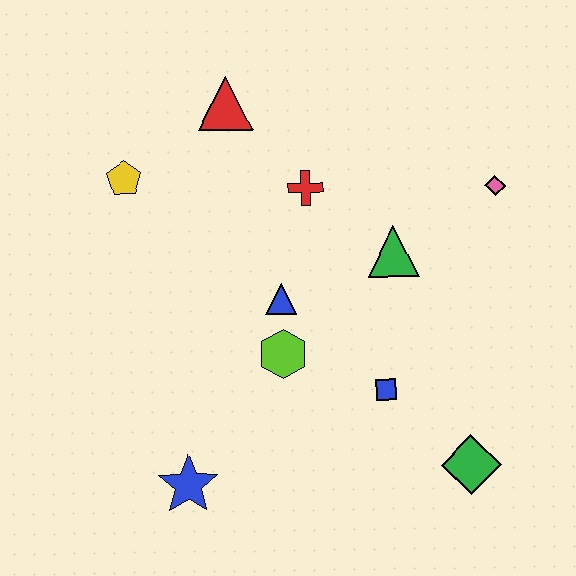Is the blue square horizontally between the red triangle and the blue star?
No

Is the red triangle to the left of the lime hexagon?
Yes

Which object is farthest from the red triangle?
The green diamond is farthest from the red triangle.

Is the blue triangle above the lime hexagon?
Yes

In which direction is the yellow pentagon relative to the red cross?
The yellow pentagon is to the left of the red cross.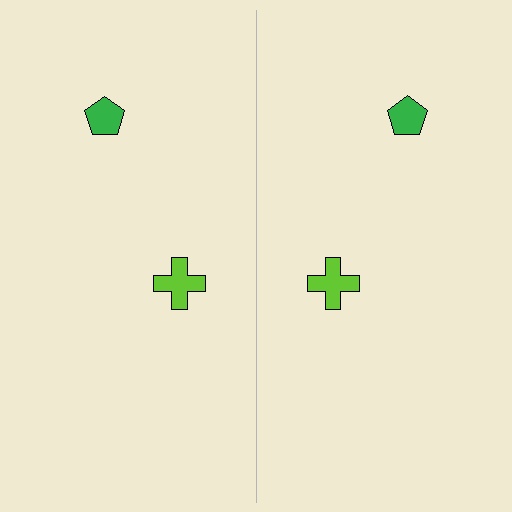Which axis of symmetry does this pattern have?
The pattern has a vertical axis of symmetry running through the center of the image.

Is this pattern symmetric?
Yes, this pattern has bilateral (reflection) symmetry.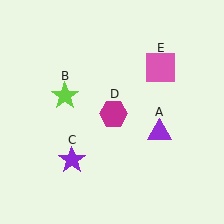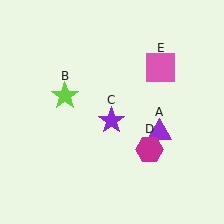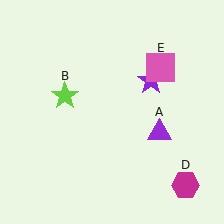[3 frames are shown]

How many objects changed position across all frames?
2 objects changed position: purple star (object C), magenta hexagon (object D).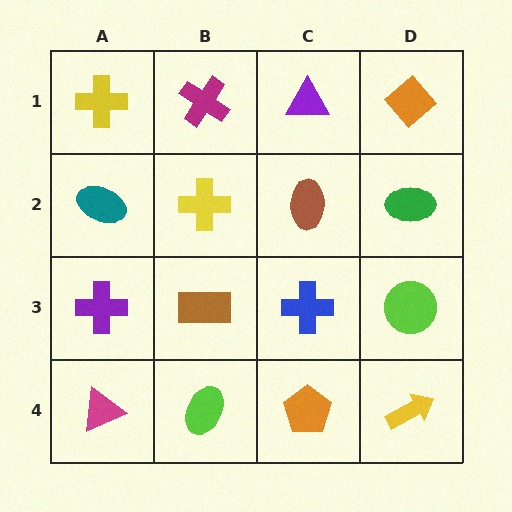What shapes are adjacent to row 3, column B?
A yellow cross (row 2, column B), a lime ellipse (row 4, column B), a purple cross (row 3, column A), a blue cross (row 3, column C).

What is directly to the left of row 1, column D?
A purple triangle.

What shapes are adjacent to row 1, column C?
A brown ellipse (row 2, column C), a magenta cross (row 1, column B), an orange diamond (row 1, column D).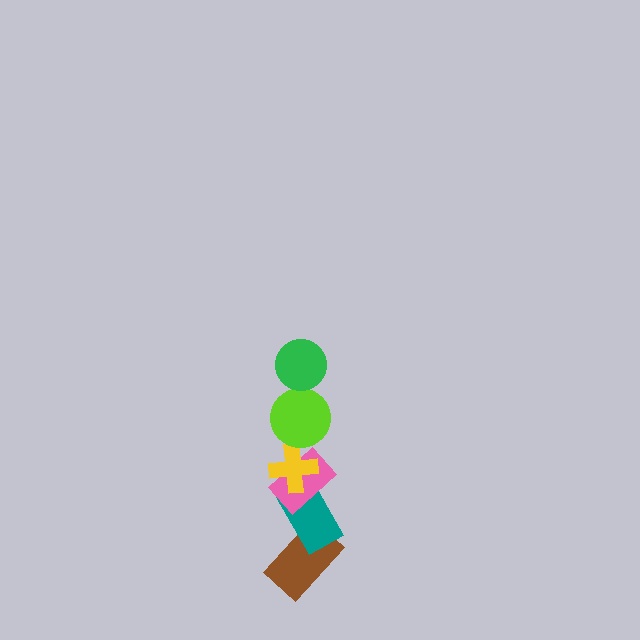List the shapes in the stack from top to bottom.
From top to bottom: the green circle, the lime circle, the yellow cross, the pink rectangle, the teal rectangle, the brown rectangle.